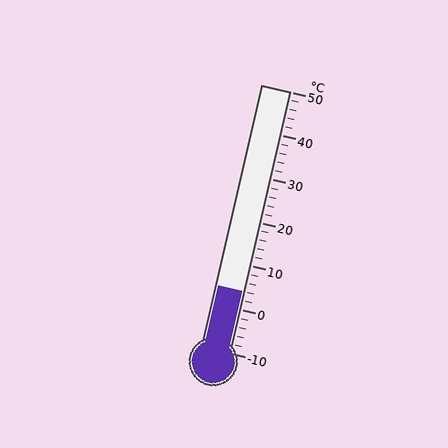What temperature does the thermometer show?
The thermometer shows approximately 4°C.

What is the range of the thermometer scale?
The thermometer scale ranges from -10°C to 50°C.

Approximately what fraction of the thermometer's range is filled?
The thermometer is filled to approximately 25% of its range.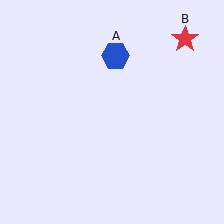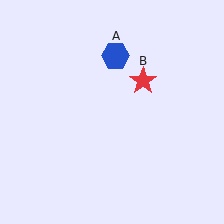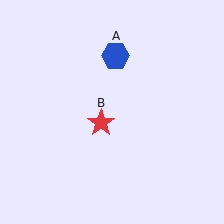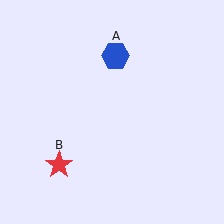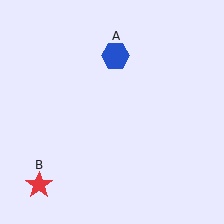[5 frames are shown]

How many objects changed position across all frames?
1 object changed position: red star (object B).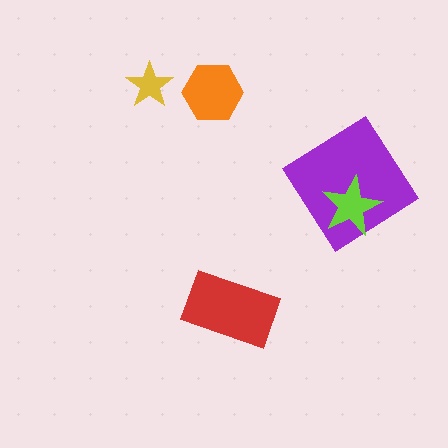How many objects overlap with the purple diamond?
1 object overlaps with the purple diamond.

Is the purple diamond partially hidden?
Yes, it is partially covered by another shape.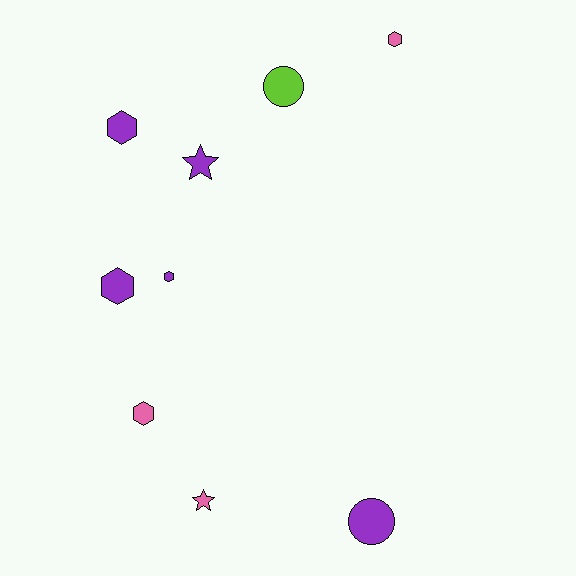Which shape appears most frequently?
Hexagon, with 5 objects.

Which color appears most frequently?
Purple, with 5 objects.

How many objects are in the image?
There are 9 objects.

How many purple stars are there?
There is 1 purple star.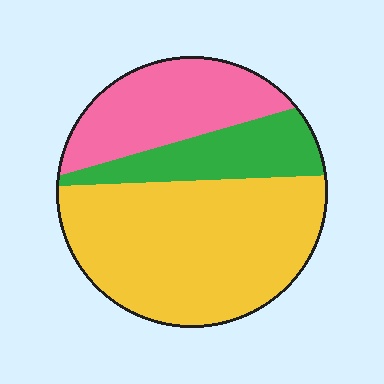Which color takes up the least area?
Green, at roughly 20%.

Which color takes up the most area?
Yellow, at roughly 55%.